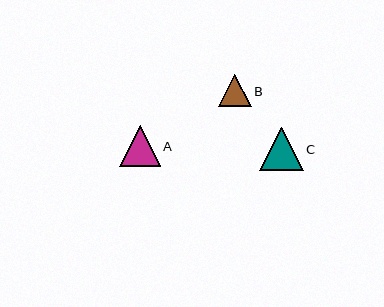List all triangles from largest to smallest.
From largest to smallest: C, A, B.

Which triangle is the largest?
Triangle C is the largest with a size of approximately 43 pixels.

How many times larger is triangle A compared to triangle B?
Triangle A is approximately 1.2 times the size of triangle B.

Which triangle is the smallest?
Triangle B is the smallest with a size of approximately 33 pixels.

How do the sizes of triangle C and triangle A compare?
Triangle C and triangle A are approximately the same size.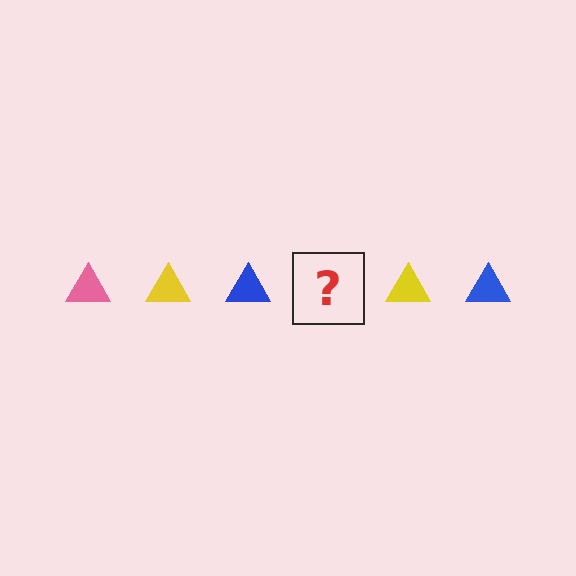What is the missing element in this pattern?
The missing element is a pink triangle.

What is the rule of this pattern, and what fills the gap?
The rule is that the pattern cycles through pink, yellow, blue triangles. The gap should be filled with a pink triangle.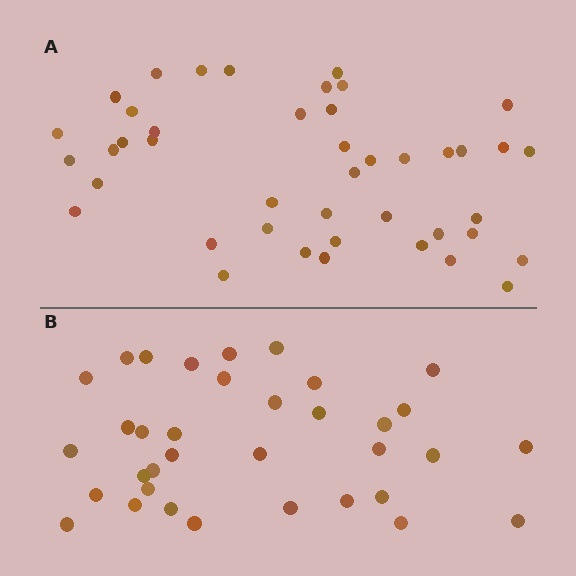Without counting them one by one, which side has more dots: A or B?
Region A (the top region) has more dots.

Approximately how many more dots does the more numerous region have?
Region A has roughly 8 or so more dots than region B.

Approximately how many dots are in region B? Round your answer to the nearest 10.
About 40 dots. (The exact count is 35, which rounds to 40.)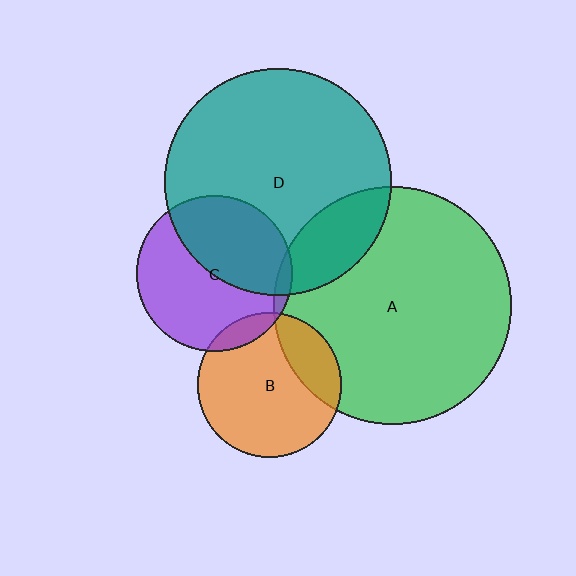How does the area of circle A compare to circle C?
Approximately 2.3 times.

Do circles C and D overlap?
Yes.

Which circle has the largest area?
Circle A (green).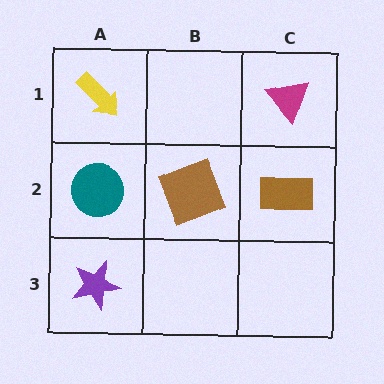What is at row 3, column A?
A purple star.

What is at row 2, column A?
A teal circle.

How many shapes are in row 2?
3 shapes.